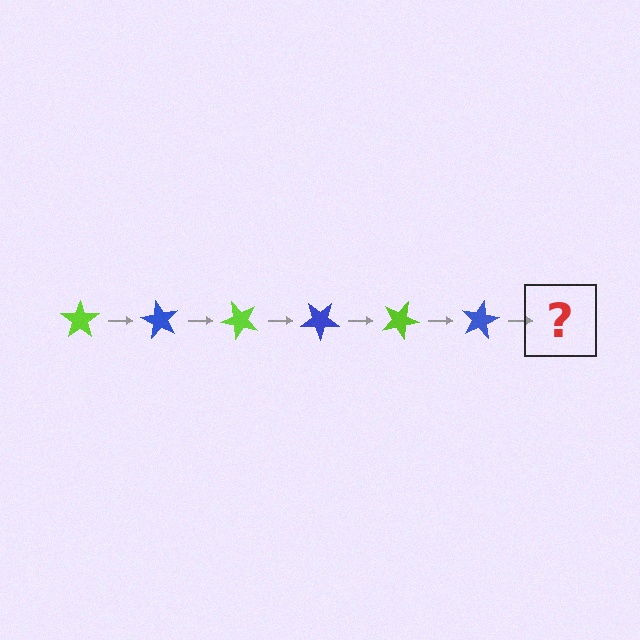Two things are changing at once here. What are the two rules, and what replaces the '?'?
The two rules are that it rotates 60 degrees each step and the color cycles through lime and blue. The '?' should be a lime star, rotated 360 degrees from the start.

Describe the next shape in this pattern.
It should be a lime star, rotated 360 degrees from the start.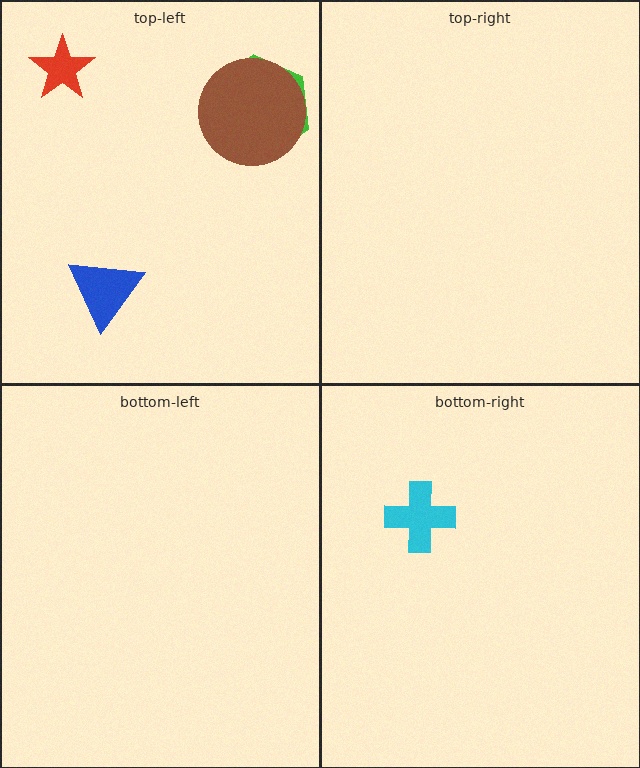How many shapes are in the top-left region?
4.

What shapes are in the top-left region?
The blue triangle, the green hexagon, the red star, the brown circle.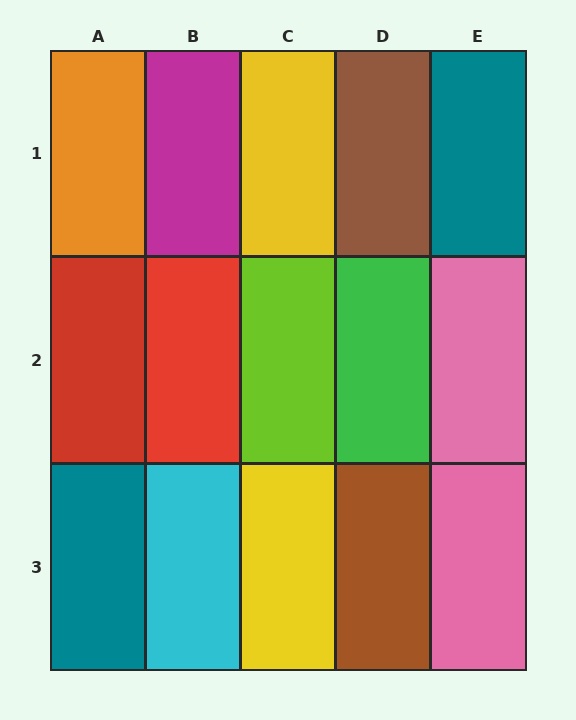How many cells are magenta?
1 cell is magenta.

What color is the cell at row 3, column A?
Teal.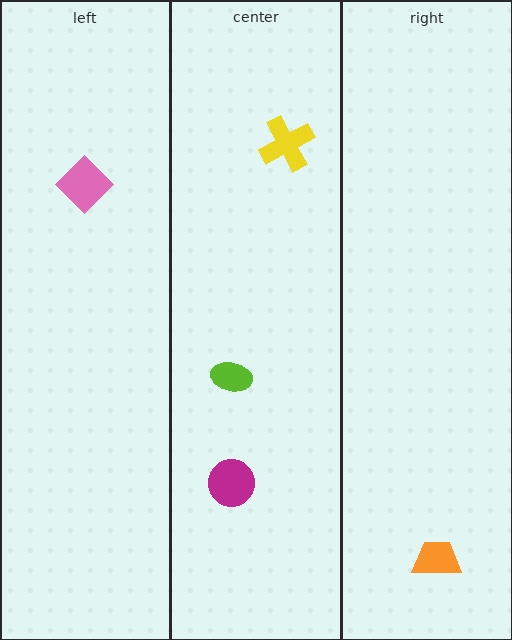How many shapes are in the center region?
3.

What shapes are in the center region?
The magenta circle, the yellow cross, the lime ellipse.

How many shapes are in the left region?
1.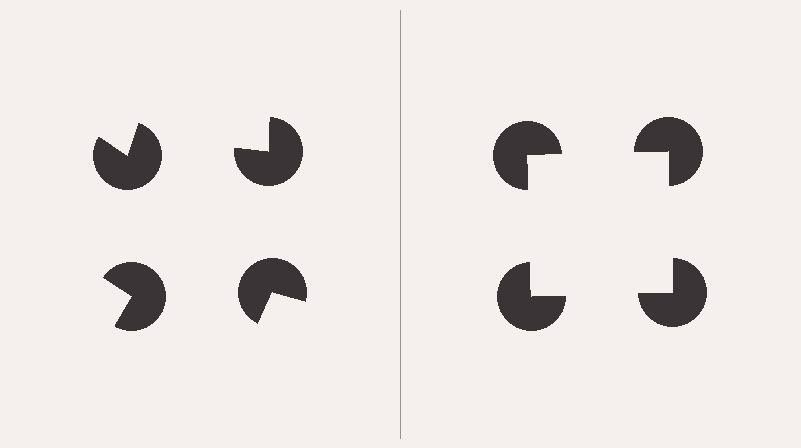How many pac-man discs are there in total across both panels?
8 — 4 on each side.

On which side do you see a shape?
An illusory square appears on the right side. On the left side the wedge cuts are rotated, so no coherent shape forms.